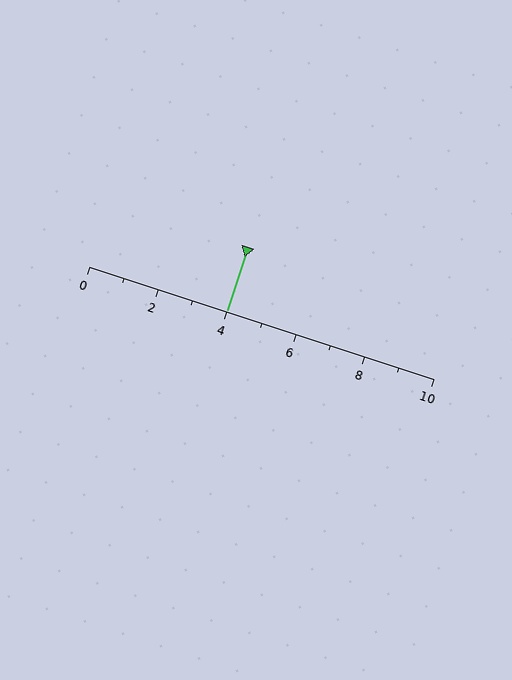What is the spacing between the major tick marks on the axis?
The major ticks are spaced 2 apart.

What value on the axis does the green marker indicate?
The marker indicates approximately 4.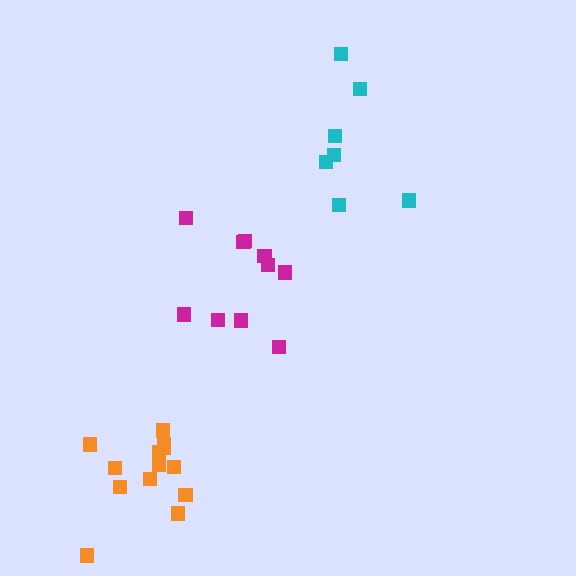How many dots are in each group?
Group 1: 10 dots, Group 2: 7 dots, Group 3: 13 dots (30 total).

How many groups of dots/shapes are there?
There are 3 groups.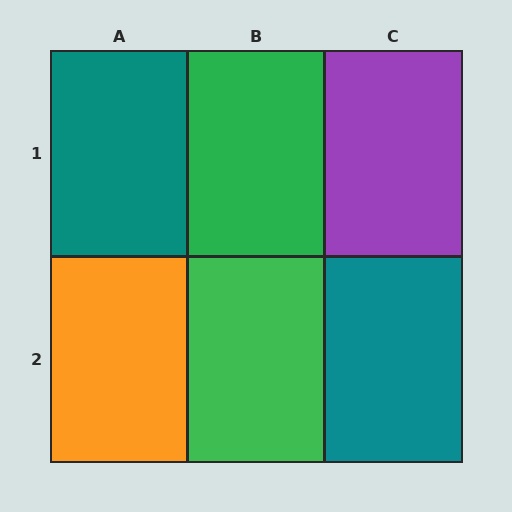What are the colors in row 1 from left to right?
Teal, green, purple.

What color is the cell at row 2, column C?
Teal.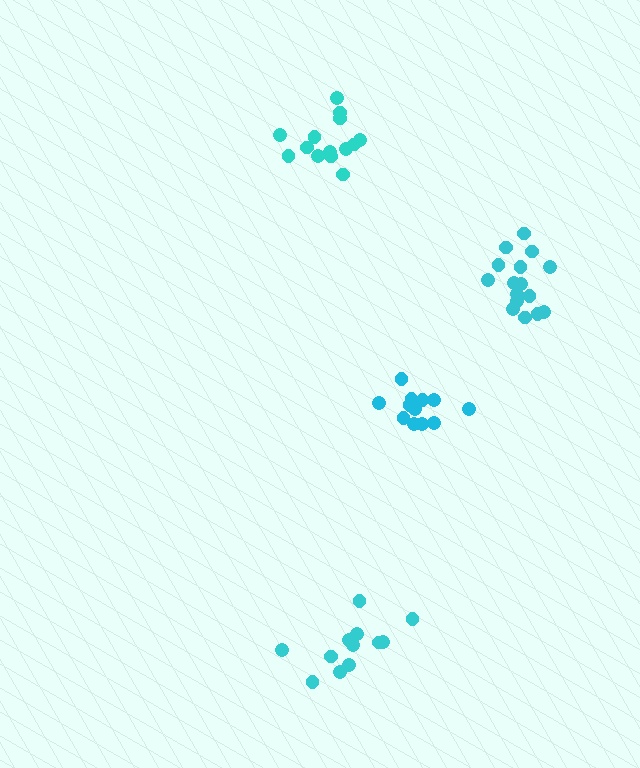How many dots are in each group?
Group 1: 12 dots, Group 2: 14 dots, Group 3: 16 dots, Group 4: 12 dots (54 total).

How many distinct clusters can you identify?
There are 4 distinct clusters.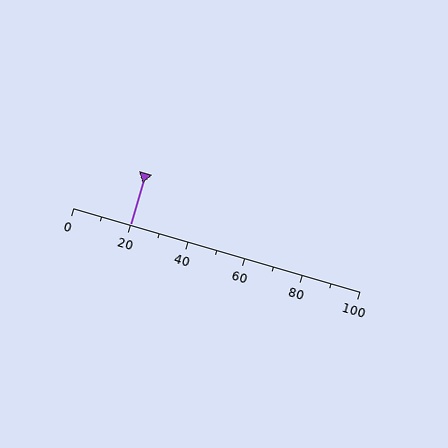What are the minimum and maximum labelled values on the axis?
The axis runs from 0 to 100.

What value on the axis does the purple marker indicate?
The marker indicates approximately 20.